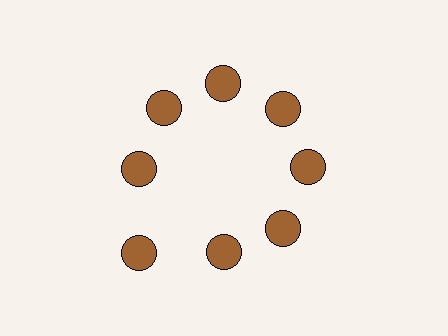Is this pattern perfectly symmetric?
No. The 8 brown circles are arranged in a ring, but one element near the 8 o'clock position is pushed outward from the center, breaking the 8-fold rotational symmetry.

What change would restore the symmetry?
The symmetry would be restored by moving it inward, back onto the ring so that all 8 circles sit at equal angles and equal distance from the center.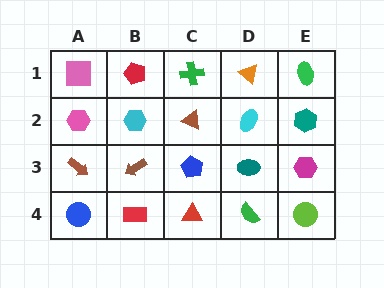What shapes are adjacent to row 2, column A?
A pink square (row 1, column A), a brown arrow (row 3, column A), a cyan hexagon (row 2, column B).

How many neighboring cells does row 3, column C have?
4.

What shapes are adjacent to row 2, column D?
An orange triangle (row 1, column D), a teal ellipse (row 3, column D), a brown triangle (row 2, column C), a teal hexagon (row 2, column E).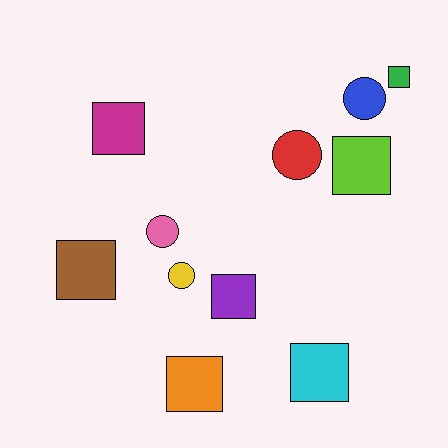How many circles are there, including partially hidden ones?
There are 4 circles.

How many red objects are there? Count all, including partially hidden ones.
There is 1 red object.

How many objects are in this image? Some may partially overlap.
There are 11 objects.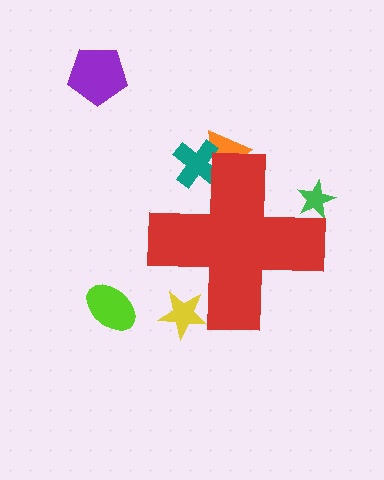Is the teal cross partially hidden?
Yes, the teal cross is partially hidden behind the red cross.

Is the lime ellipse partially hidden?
No, the lime ellipse is fully visible.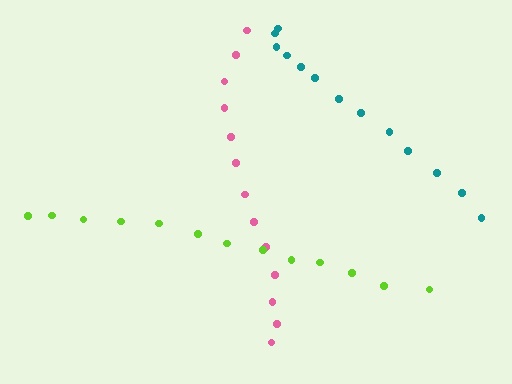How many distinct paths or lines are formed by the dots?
There are 3 distinct paths.